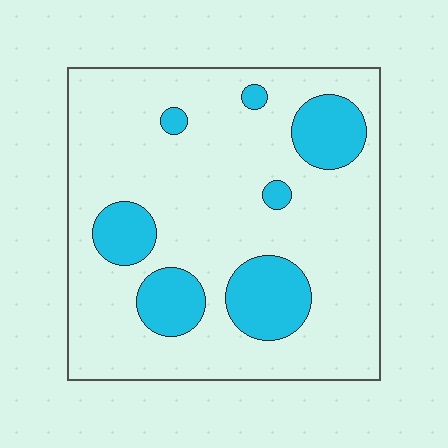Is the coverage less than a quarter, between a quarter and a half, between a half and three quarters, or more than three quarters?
Less than a quarter.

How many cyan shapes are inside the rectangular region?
7.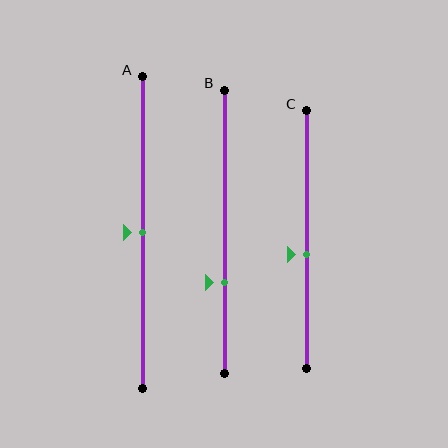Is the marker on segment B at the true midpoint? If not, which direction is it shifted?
No, the marker on segment B is shifted downward by about 18% of the segment length.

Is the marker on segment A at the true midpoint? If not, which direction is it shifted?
Yes, the marker on segment A is at the true midpoint.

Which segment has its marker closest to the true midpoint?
Segment A has its marker closest to the true midpoint.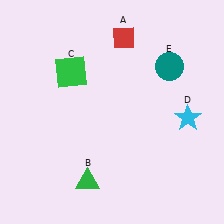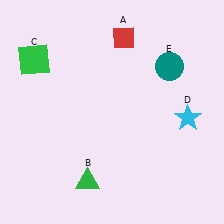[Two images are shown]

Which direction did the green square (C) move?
The green square (C) moved left.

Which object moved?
The green square (C) moved left.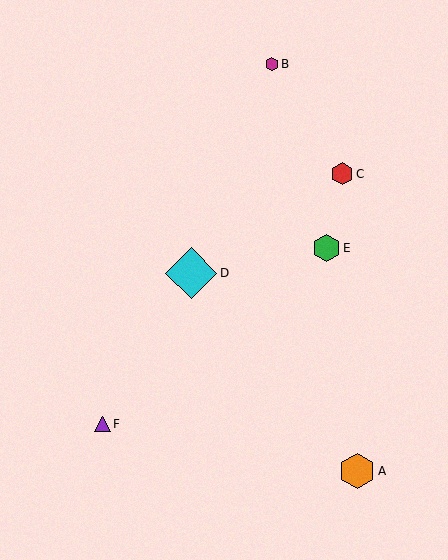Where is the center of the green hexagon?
The center of the green hexagon is at (327, 248).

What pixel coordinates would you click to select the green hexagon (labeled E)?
Click at (327, 248) to select the green hexagon E.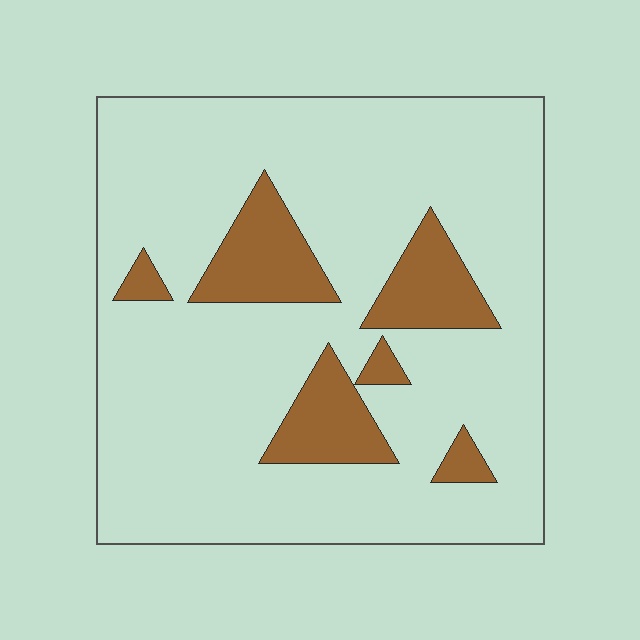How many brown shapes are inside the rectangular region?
6.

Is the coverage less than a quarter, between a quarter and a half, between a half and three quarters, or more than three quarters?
Less than a quarter.